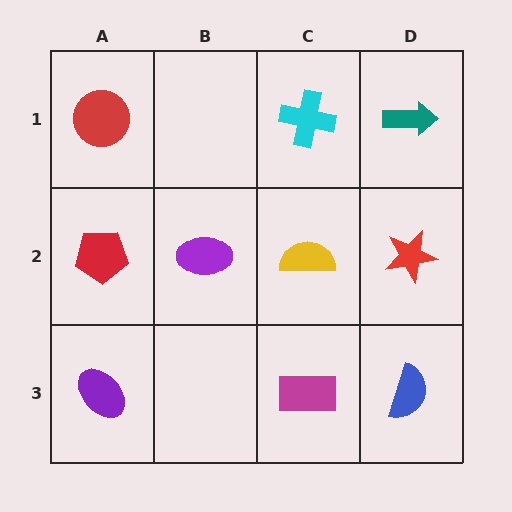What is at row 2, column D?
A red star.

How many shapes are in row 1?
3 shapes.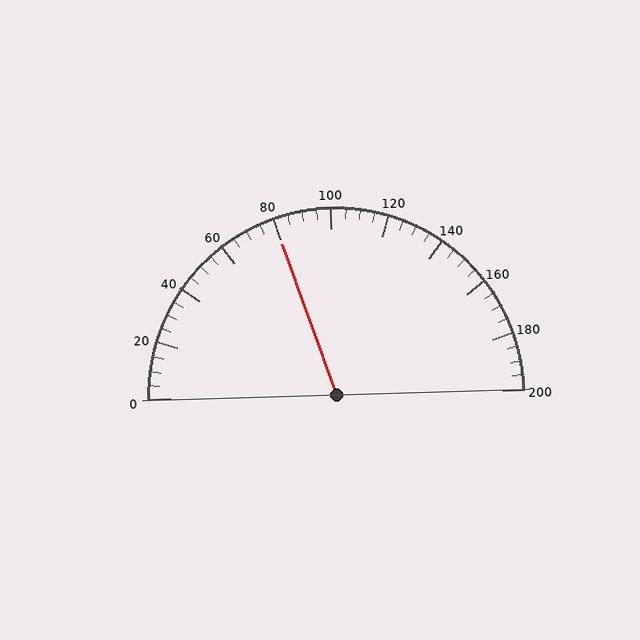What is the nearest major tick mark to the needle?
The nearest major tick mark is 80.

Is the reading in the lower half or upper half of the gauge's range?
The reading is in the lower half of the range (0 to 200).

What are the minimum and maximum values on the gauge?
The gauge ranges from 0 to 200.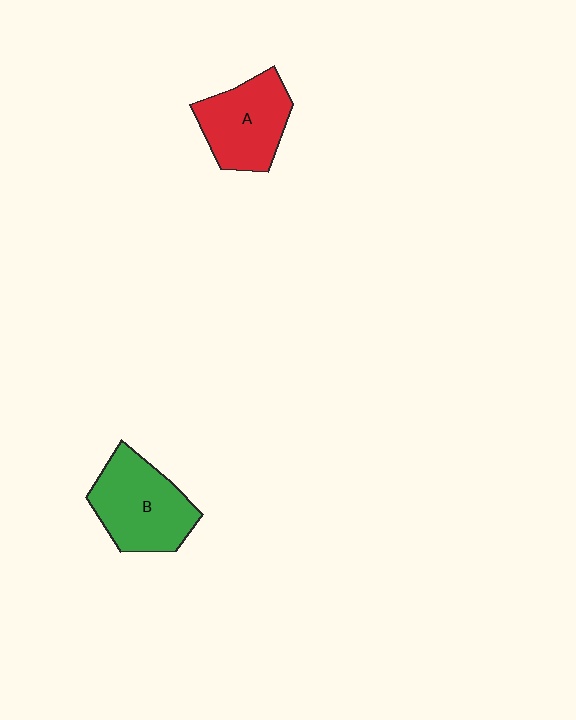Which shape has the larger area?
Shape B (green).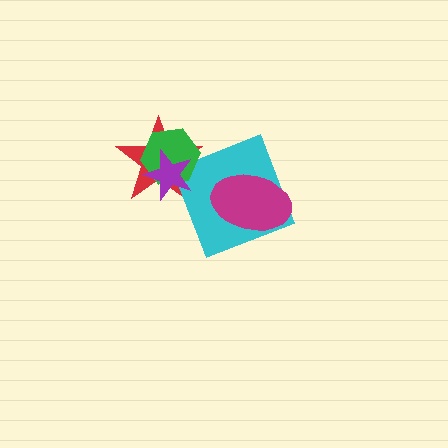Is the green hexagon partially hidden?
Yes, it is partially covered by another shape.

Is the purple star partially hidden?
No, no other shape covers it.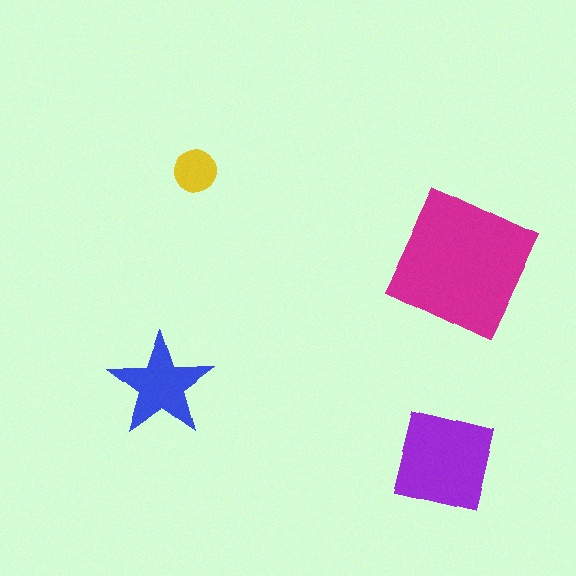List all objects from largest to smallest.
The magenta square, the purple square, the blue star, the yellow circle.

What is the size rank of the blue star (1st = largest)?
3rd.